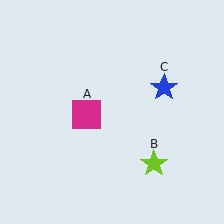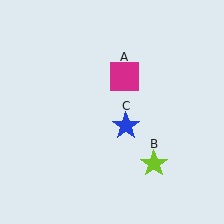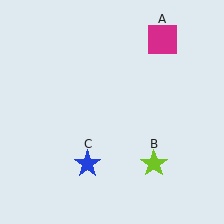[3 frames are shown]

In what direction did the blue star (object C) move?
The blue star (object C) moved down and to the left.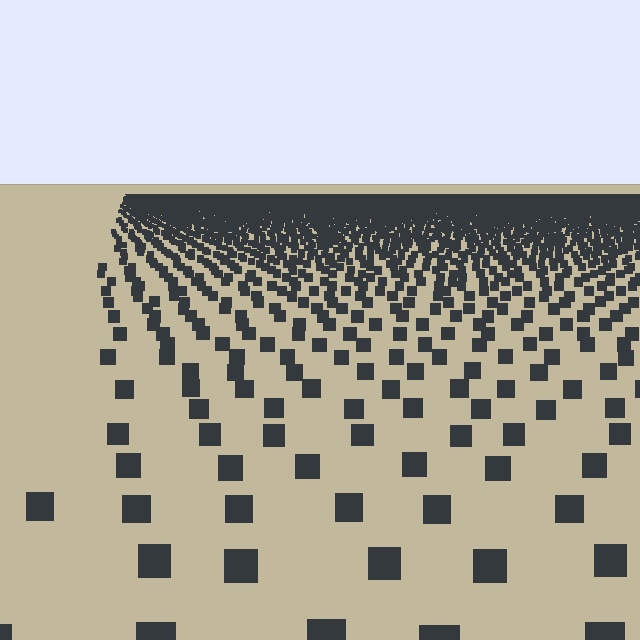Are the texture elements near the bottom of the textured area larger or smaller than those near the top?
Larger. Near the bottom, elements are closer to the viewer and appear at a bigger on-screen size.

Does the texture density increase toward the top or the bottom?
Density increases toward the top.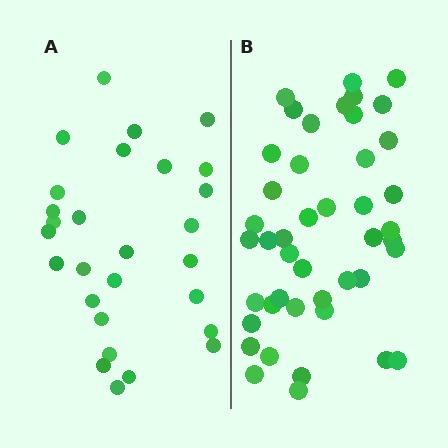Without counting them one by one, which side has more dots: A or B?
Region B (the right region) has more dots.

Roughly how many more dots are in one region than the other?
Region B has approximately 15 more dots than region A.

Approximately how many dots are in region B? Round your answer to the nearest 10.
About 40 dots. (The exact count is 44, which rounds to 40.)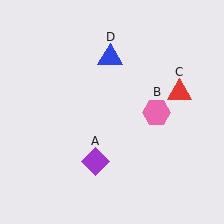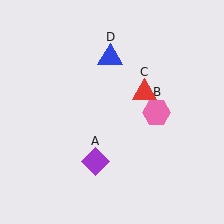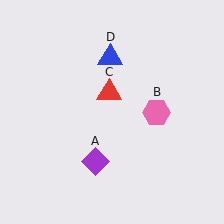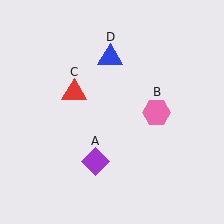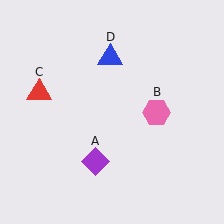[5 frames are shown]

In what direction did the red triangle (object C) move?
The red triangle (object C) moved left.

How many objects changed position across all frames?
1 object changed position: red triangle (object C).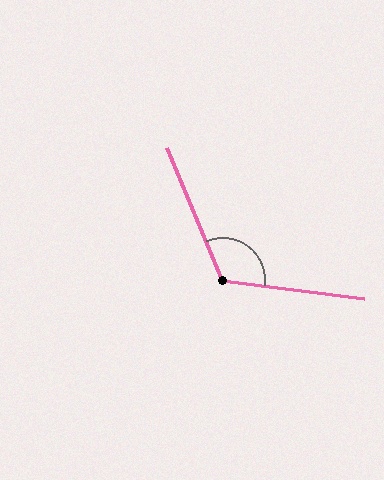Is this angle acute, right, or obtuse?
It is obtuse.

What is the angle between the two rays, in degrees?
Approximately 120 degrees.